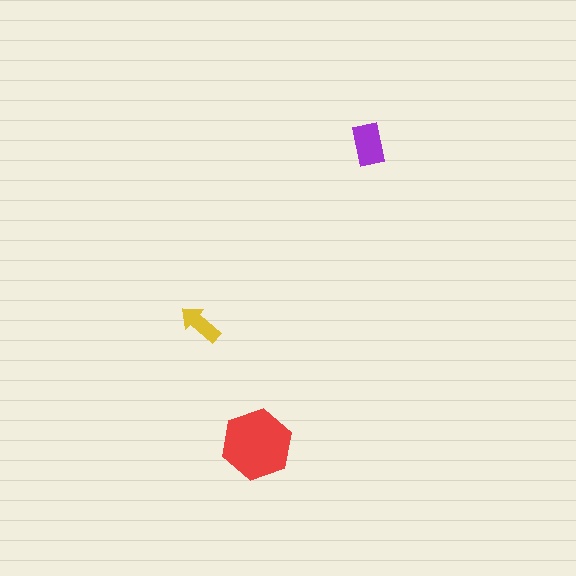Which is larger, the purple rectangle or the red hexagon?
The red hexagon.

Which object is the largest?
The red hexagon.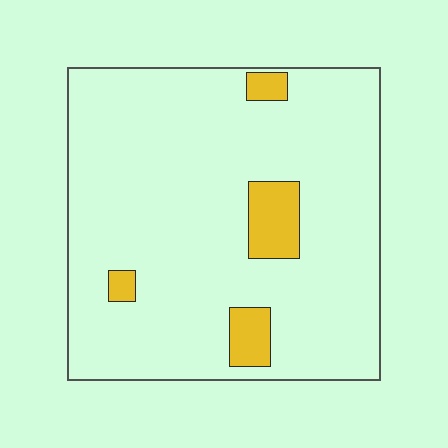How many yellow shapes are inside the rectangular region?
4.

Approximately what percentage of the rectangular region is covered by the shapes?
Approximately 10%.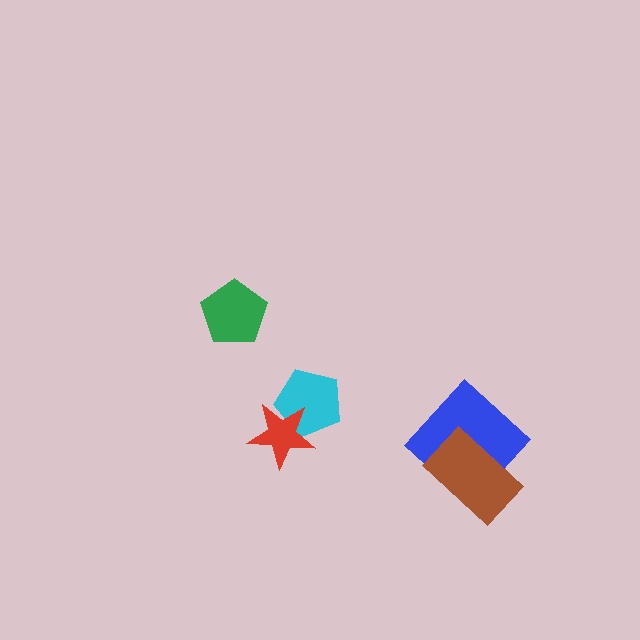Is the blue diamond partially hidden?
Yes, it is partially covered by another shape.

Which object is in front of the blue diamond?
The brown rectangle is in front of the blue diamond.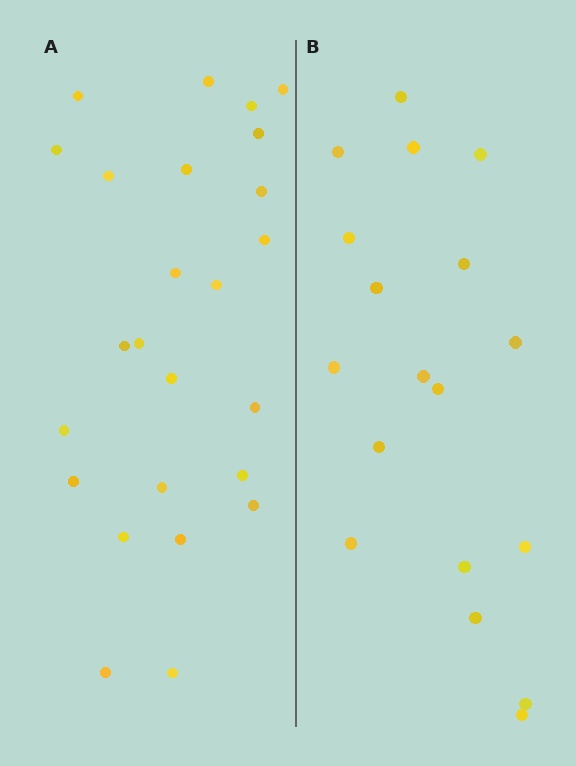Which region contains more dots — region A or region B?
Region A (the left region) has more dots.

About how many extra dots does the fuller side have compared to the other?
Region A has roughly 8 or so more dots than region B.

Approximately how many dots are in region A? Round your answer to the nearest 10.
About 20 dots. (The exact count is 25, which rounds to 20.)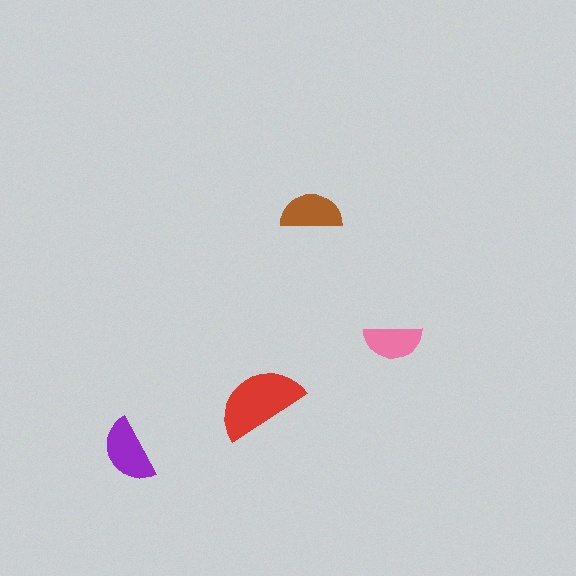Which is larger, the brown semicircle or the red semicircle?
The red one.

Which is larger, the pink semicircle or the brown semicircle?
The brown one.